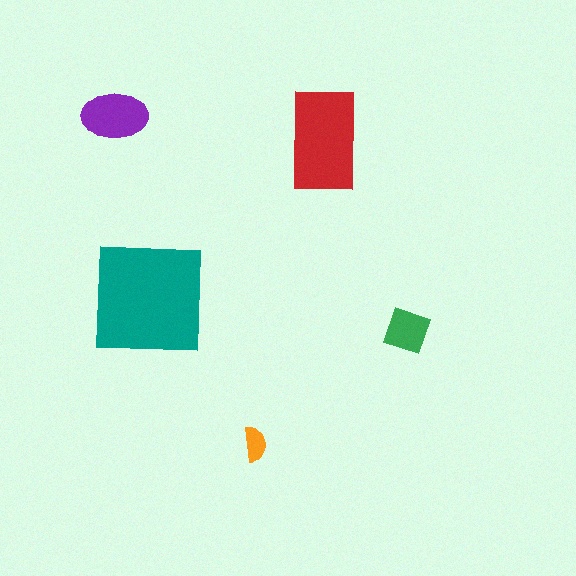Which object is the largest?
The teal square.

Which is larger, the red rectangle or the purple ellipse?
The red rectangle.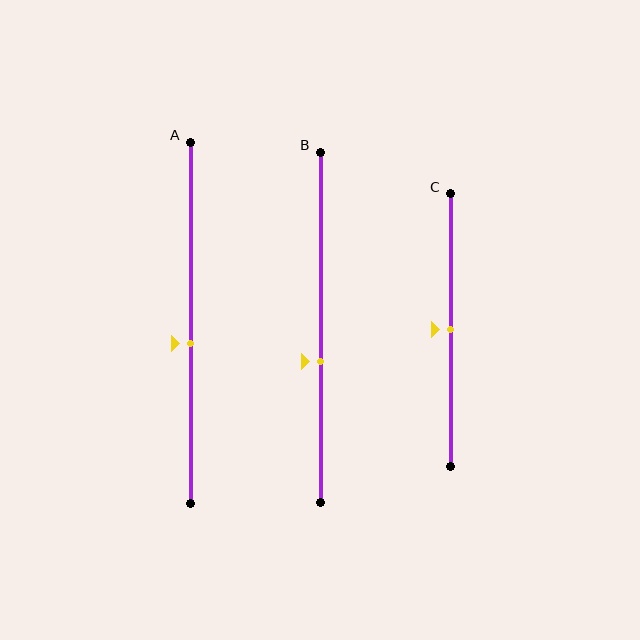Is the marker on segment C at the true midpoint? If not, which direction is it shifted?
Yes, the marker on segment C is at the true midpoint.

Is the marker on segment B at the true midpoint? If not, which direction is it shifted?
No, the marker on segment B is shifted downward by about 10% of the segment length.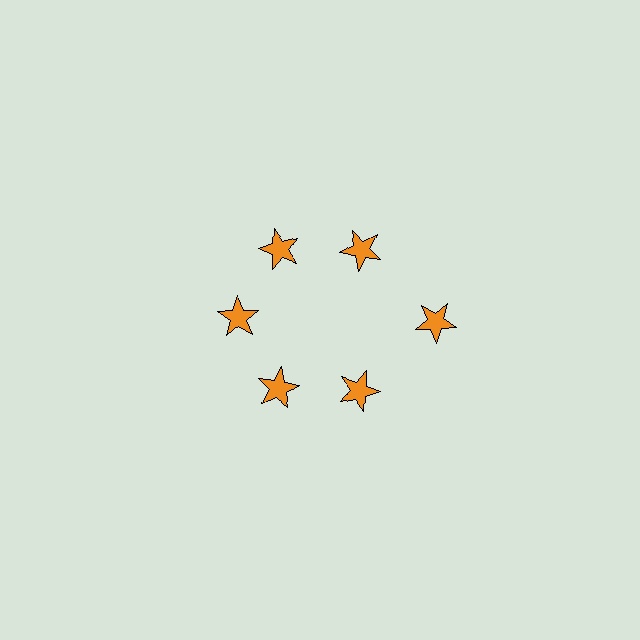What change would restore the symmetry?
The symmetry would be restored by moving it inward, back onto the ring so that all 6 stars sit at equal angles and equal distance from the center.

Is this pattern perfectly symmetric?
No. The 6 orange stars are arranged in a ring, but one element near the 3 o'clock position is pushed outward from the center, breaking the 6-fold rotational symmetry.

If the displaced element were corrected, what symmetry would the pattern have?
It would have 6-fold rotational symmetry — the pattern would map onto itself every 60 degrees.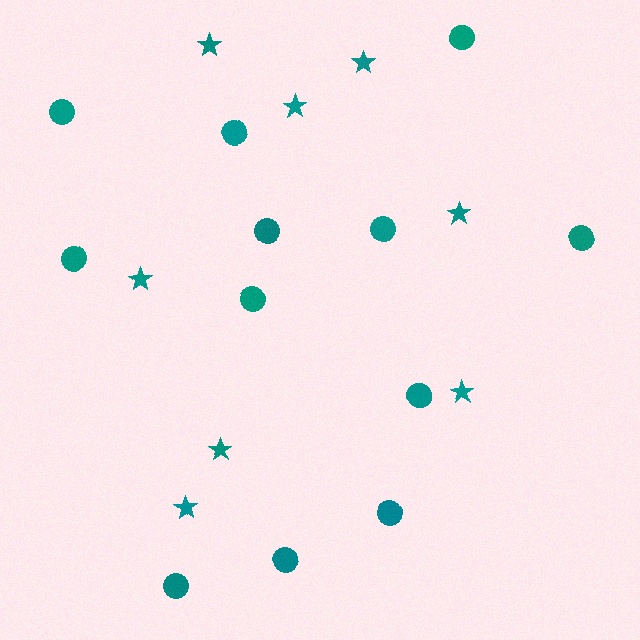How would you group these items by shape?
There are 2 groups: one group of circles (12) and one group of stars (8).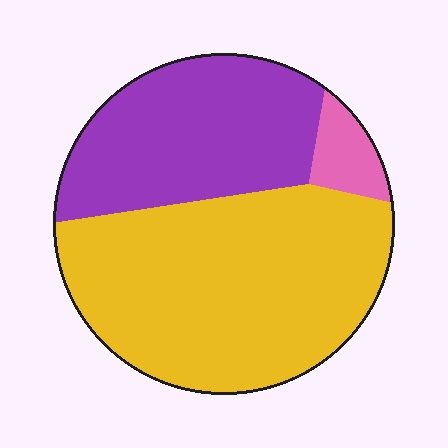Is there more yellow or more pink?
Yellow.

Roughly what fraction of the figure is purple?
Purple covers roughly 35% of the figure.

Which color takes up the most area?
Yellow, at roughly 60%.